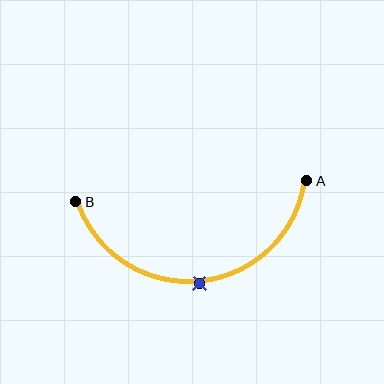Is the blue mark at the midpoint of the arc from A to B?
Yes. The blue mark lies on the arc at equal arc-length from both A and B — it is the arc midpoint.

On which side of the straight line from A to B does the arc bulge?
The arc bulges below the straight line connecting A and B.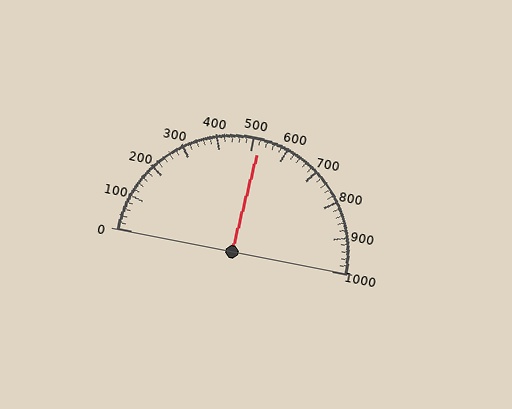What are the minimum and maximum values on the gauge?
The gauge ranges from 0 to 1000.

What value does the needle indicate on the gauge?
The needle indicates approximately 520.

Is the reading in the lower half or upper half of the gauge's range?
The reading is in the upper half of the range (0 to 1000).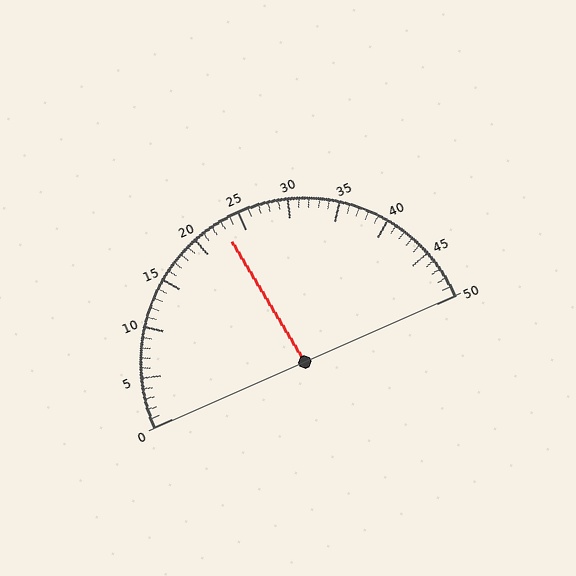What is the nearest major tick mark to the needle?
The nearest major tick mark is 25.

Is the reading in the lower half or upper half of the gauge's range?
The reading is in the lower half of the range (0 to 50).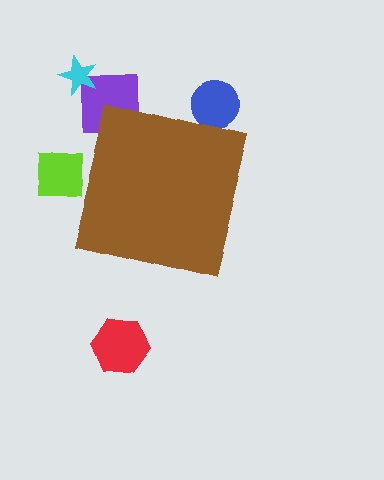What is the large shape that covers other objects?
A brown square.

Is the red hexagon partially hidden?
No, the red hexagon is fully visible.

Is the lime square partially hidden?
Yes, the lime square is partially hidden behind the brown square.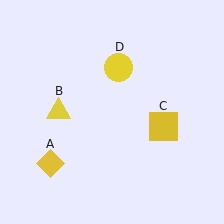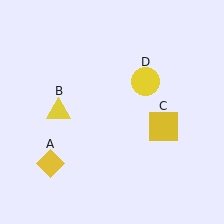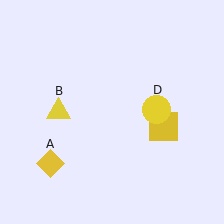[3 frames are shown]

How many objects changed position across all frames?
1 object changed position: yellow circle (object D).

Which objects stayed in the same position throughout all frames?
Yellow diamond (object A) and yellow triangle (object B) and yellow square (object C) remained stationary.